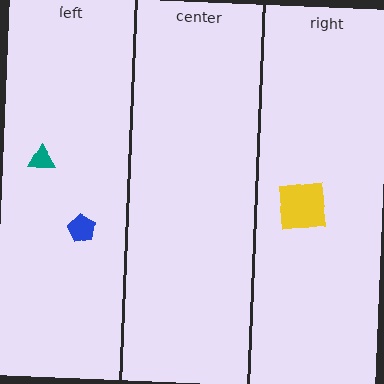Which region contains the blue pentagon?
The left region.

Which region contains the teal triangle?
The left region.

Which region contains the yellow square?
The right region.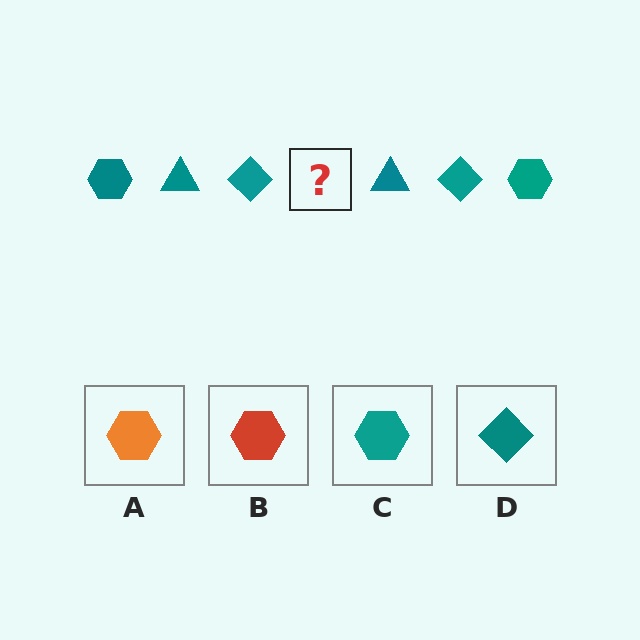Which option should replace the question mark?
Option C.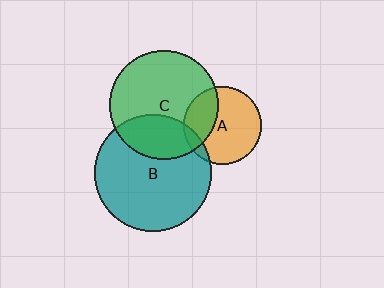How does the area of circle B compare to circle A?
Approximately 2.3 times.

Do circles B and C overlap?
Yes.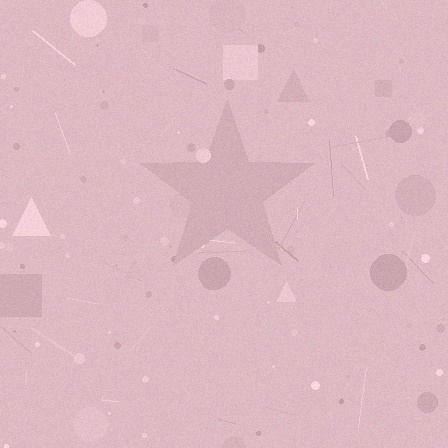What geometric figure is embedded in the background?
A star is embedded in the background.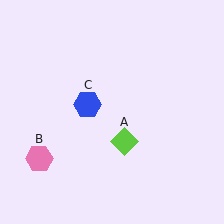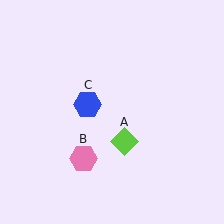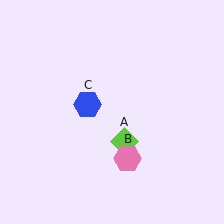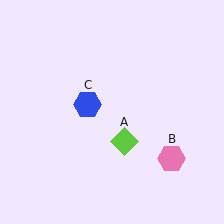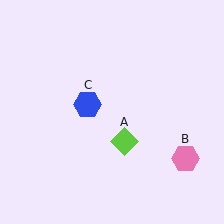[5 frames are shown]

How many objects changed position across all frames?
1 object changed position: pink hexagon (object B).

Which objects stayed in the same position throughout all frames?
Lime diamond (object A) and blue hexagon (object C) remained stationary.